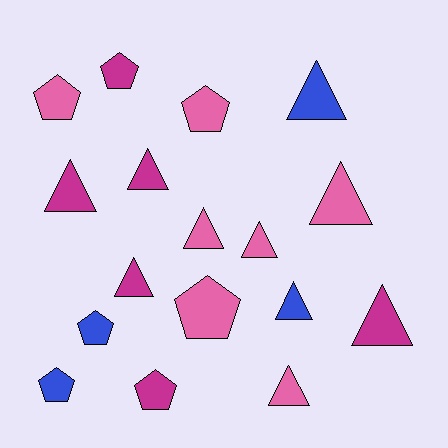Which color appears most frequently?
Pink, with 7 objects.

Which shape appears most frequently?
Triangle, with 10 objects.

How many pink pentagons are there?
There are 3 pink pentagons.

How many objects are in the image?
There are 17 objects.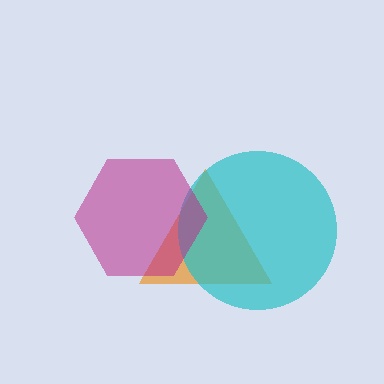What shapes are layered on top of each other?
The layered shapes are: an orange triangle, a cyan circle, a magenta hexagon.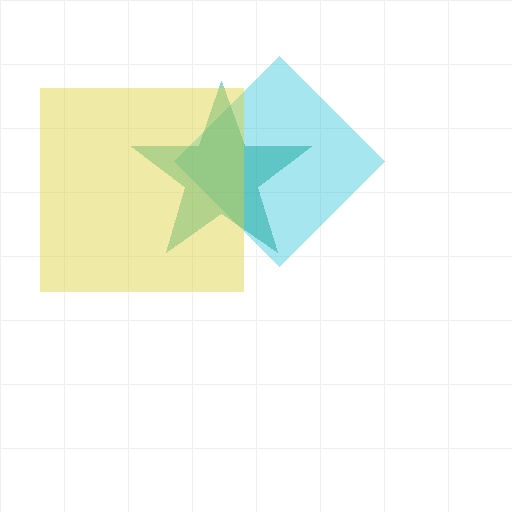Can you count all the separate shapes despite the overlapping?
Yes, there are 3 separate shapes.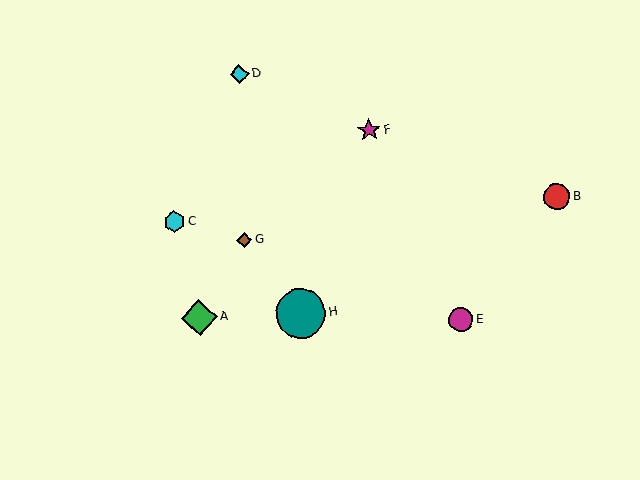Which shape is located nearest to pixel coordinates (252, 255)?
The brown diamond (labeled G) at (244, 240) is nearest to that location.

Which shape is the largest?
The teal circle (labeled H) is the largest.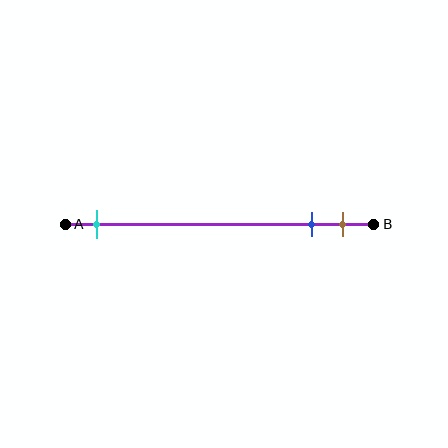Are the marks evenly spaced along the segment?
No, the marks are not evenly spaced.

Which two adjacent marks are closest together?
The blue and brown marks are the closest adjacent pair.